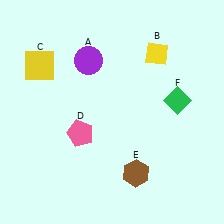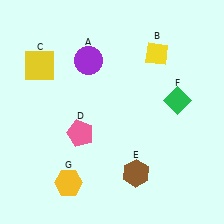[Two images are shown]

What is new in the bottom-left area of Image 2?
A yellow hexagon (G) was added in the bottom-left area of Image 2.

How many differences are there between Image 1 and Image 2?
There is 1 difference between the two images.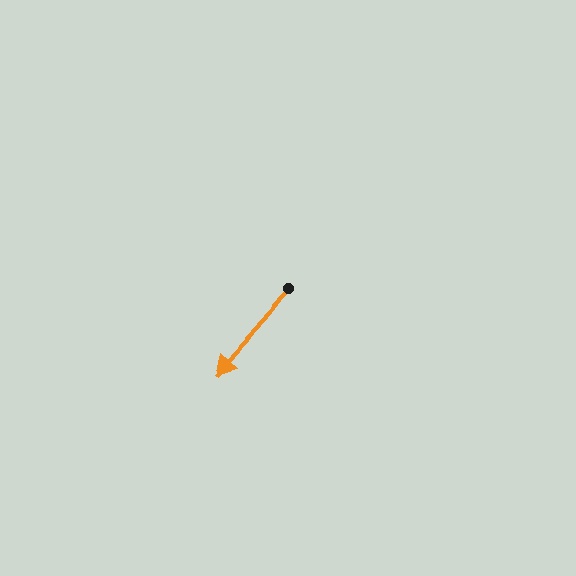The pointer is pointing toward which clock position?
Roughly 7 o'clock.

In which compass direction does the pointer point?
Southwest.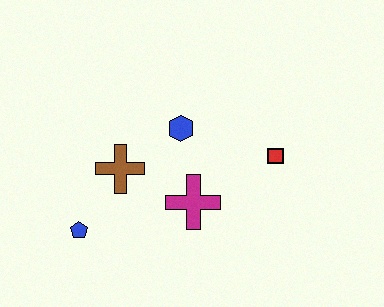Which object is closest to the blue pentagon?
The brown cross is closest to the blue pentagon.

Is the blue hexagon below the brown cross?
No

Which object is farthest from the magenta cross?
The blue pentagon is farthest from the magenta cross.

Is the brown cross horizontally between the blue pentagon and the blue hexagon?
Yes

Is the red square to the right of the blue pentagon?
Yes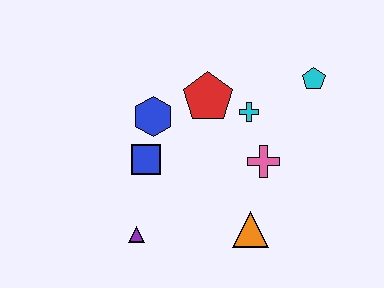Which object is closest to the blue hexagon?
The blue square is closest to the blue hexagon.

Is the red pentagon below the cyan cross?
No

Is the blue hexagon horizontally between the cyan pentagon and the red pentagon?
No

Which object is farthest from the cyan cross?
The purple triangle is farthest from the cyan cross.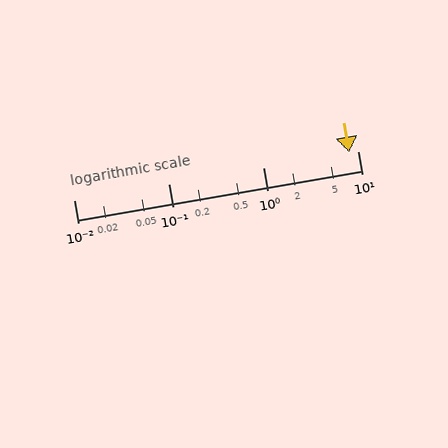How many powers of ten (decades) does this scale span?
The scale spans 3 decades, from 0.01 to 10.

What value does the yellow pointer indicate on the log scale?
The pointer indicates approximately 8.2.